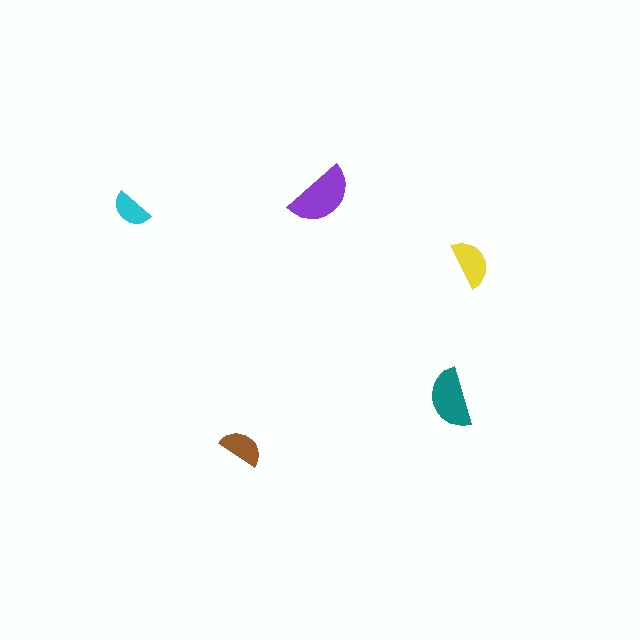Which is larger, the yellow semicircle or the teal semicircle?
The teal one.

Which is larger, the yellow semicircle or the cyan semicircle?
The yellow one.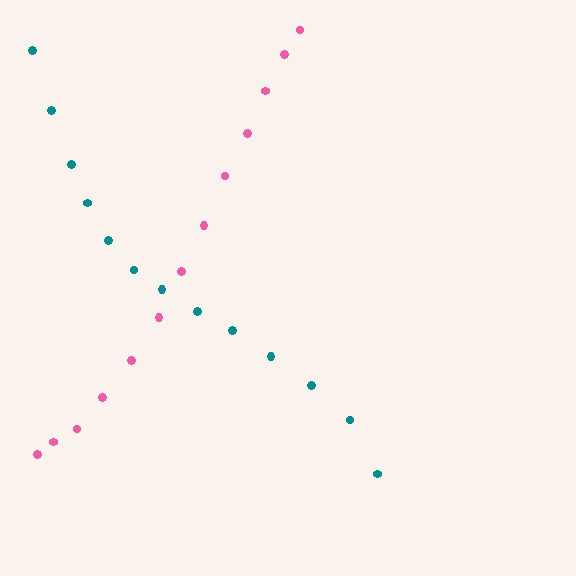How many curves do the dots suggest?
There are 2 distinct paths.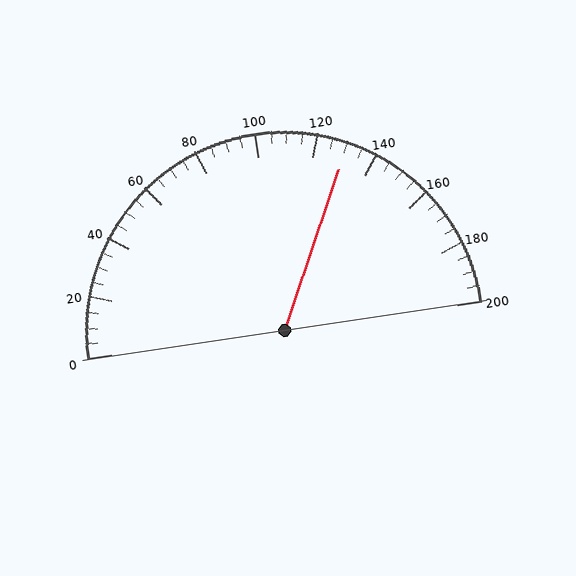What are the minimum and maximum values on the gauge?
The gauge ranges from 0 to 200.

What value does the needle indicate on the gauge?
The needle indicates approximately 130.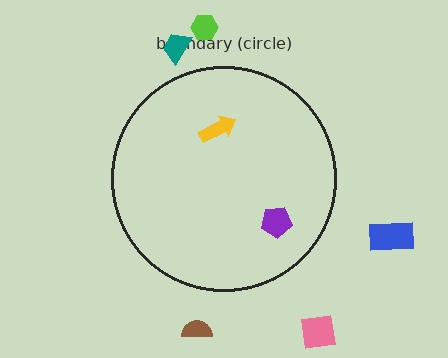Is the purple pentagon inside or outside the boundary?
Inside.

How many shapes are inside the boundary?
2 inside, 5 outside.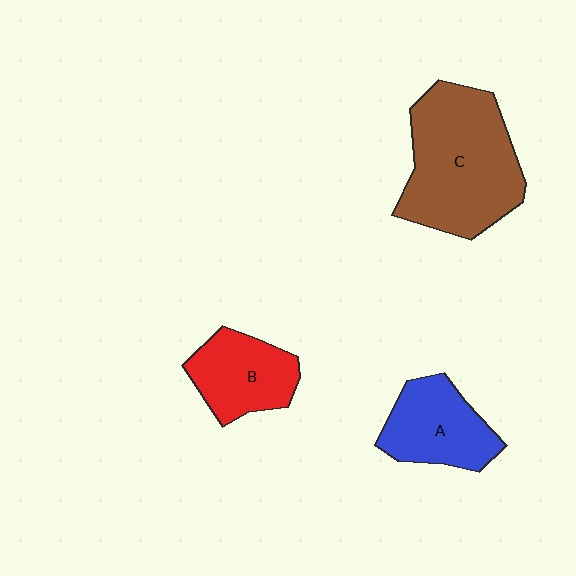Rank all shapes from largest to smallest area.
From largest to smallest: C (brown), A (blue), B (red).